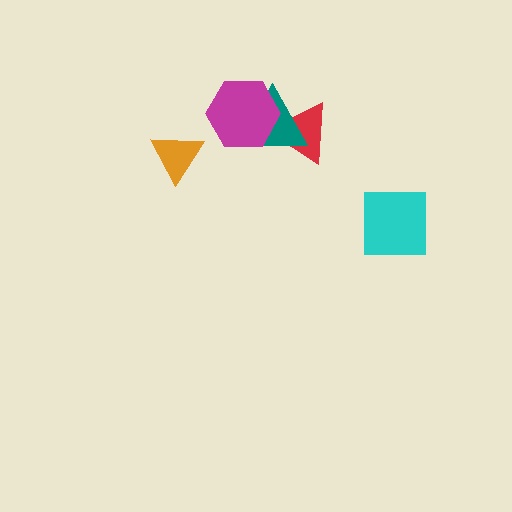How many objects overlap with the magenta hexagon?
2 objects overlap with the magenta hexagon.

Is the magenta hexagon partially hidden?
No, no other shape covers it.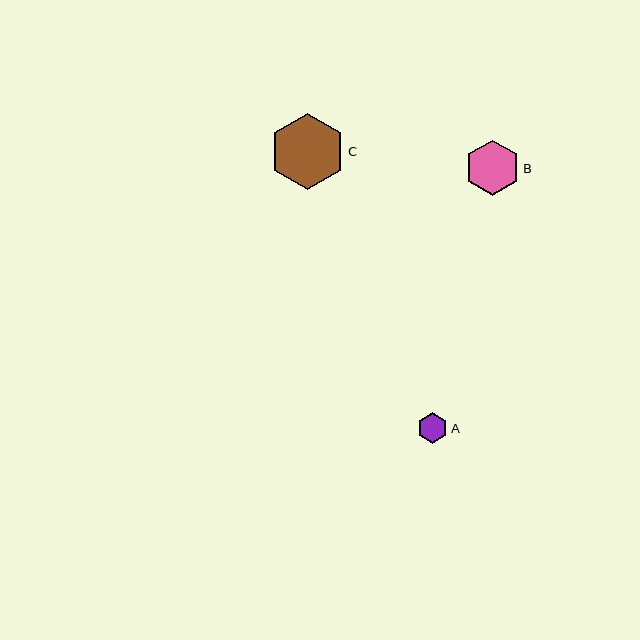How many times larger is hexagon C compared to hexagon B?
Hexagon C is approximately 1.4 times the size of hexagon B.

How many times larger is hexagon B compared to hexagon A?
Hexagon B is approximately 1.8 times the size of hexagon A.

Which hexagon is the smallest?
Hexagon A is the smallest with a size of approximately 30 pixels.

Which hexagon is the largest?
Hexagon C is the largest with a size of approximately 76 pixels.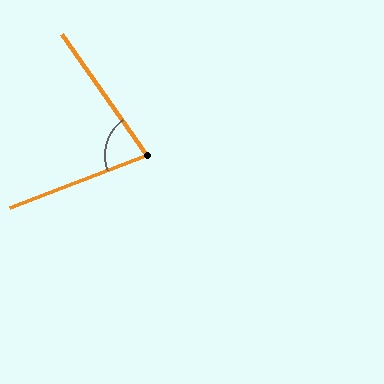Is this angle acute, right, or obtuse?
It is acute.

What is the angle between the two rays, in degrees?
Approximately 76 degrees.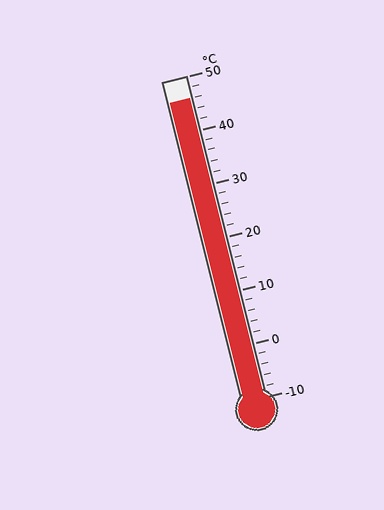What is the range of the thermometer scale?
The thermometer scale ranges from -10°C to 50°C.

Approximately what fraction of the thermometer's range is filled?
The thermometer is filled to approximately 95% of its range.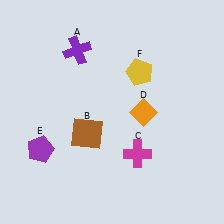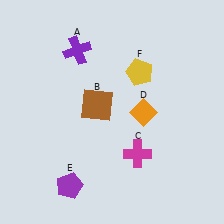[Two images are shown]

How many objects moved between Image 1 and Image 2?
2 objects moved between the two images.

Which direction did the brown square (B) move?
The brown square (B) moved up.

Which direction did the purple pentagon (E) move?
The purple pentagon (E) moved down.